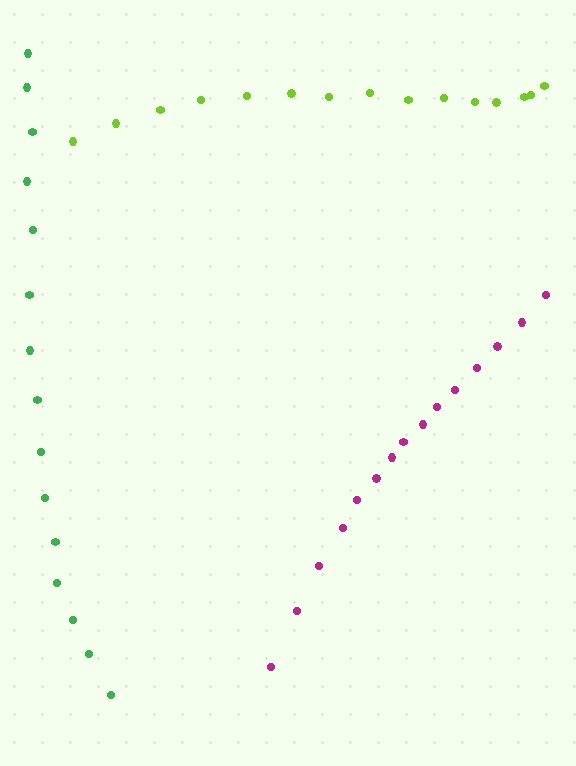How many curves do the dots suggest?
There are 3 distinct paths.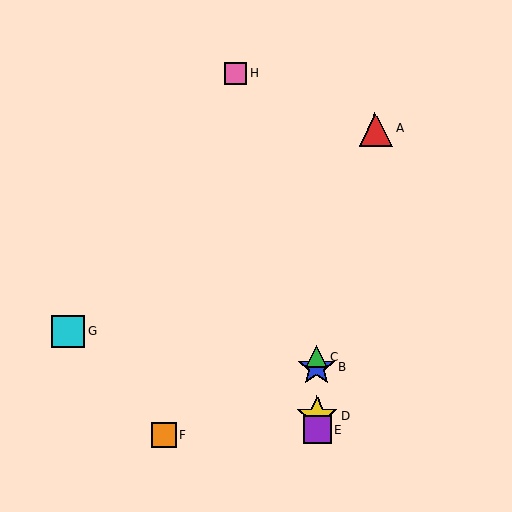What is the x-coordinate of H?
Object H is at x≈236.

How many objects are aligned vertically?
4 objects (B, C, D, E) are aligned vertically.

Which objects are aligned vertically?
Objects B, C, D, E are aligned vertically.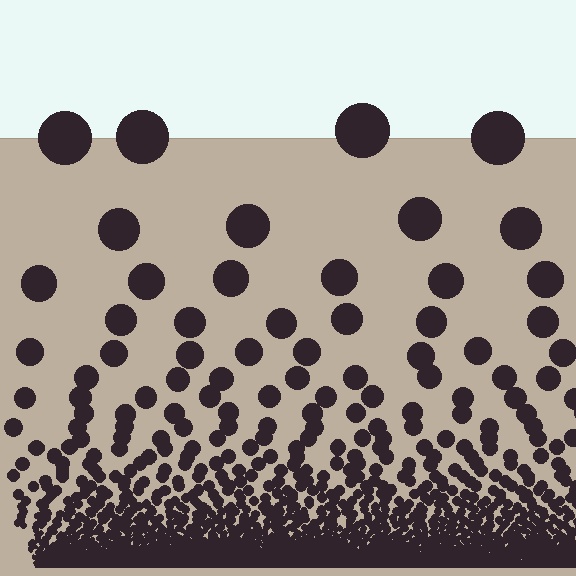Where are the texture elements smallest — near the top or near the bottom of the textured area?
Near the bottom.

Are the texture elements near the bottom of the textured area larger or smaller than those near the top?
Smaller. The gradient is inverted — elements near the bottom are smaller and denser.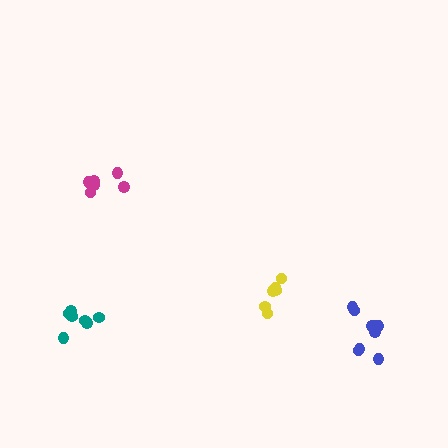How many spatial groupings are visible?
There are 4 spatial groupings.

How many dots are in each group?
Group 1: 6 dots, Group 2: 6 dots, Group 3: 7 dots, Group 4: 10 dots (29 total).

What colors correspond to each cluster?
The clusters are colored: magenta, yellow, teal, blue.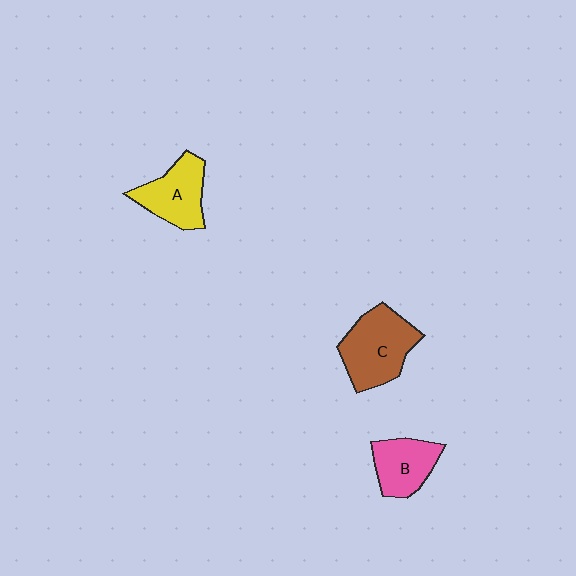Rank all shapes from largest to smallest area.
From largest to smallest: C (brown), A (yellow), B (pink).